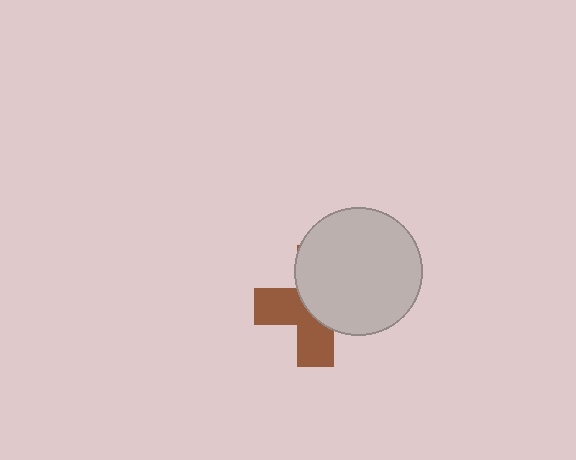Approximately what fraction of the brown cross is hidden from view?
Roughly 54% of the brown cross is hidden behind the light gray circle.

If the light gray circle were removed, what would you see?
You would see the complete brown cross.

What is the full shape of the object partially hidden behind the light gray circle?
The partially hidden object is a brown cross.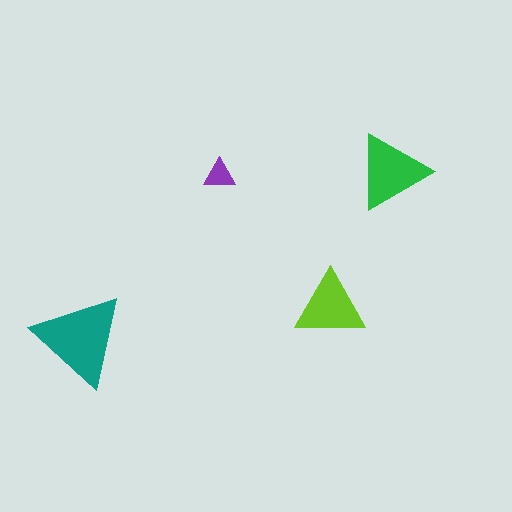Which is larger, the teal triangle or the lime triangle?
The teal one.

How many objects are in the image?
There are 4 objects in the image.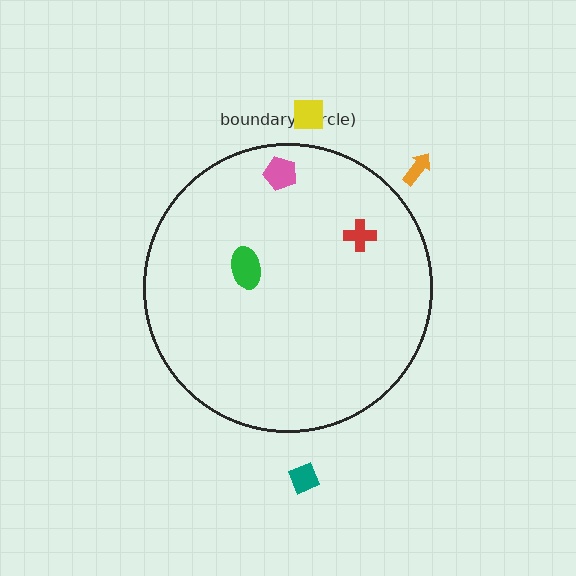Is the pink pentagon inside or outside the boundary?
Inside.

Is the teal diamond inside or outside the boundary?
Outside.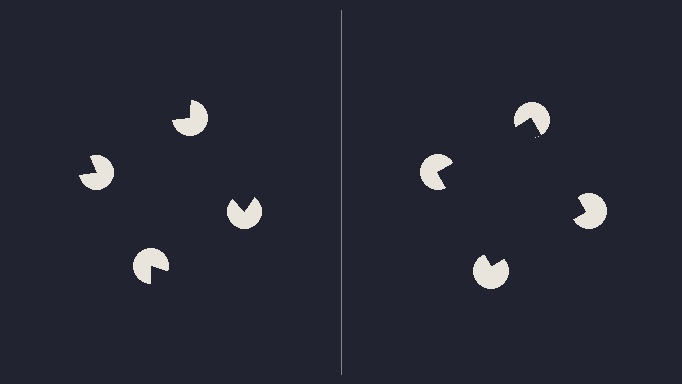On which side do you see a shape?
An illusory square appears on the right side. On the left side the wedge cuts are rotated, so no coherent shape forms.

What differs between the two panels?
The pac-man discs are positioned identically on both sides; only the wedge orientations differ. On the right they align to a square; on the left they are misaligned.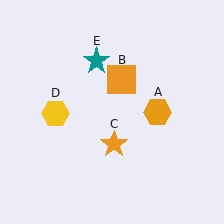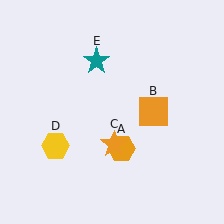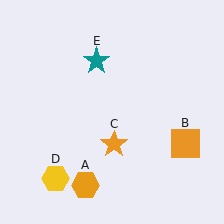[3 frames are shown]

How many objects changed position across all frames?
3 objects changed position: orange hexagon (object A), orange square (object B), yellow hexagon (object D).